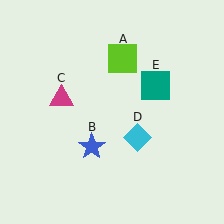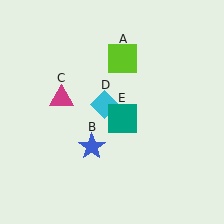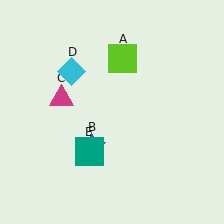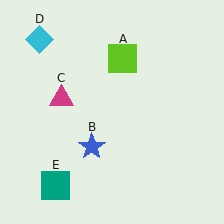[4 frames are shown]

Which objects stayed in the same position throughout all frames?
Lime square (object A) and blue star (object B) and magenta triangle (object C) remained stationary.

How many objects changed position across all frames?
2 objects changed position: cyan diamond (object D), teal square (object E).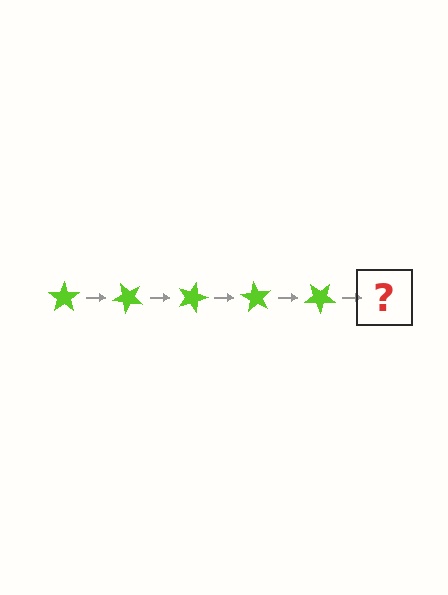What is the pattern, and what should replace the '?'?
The pattern is that the star rotates 45 degrees each step. The '?' should be a lime star rotated 225 degrees.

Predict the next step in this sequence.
The next step is a lime star rotated 225 degrees.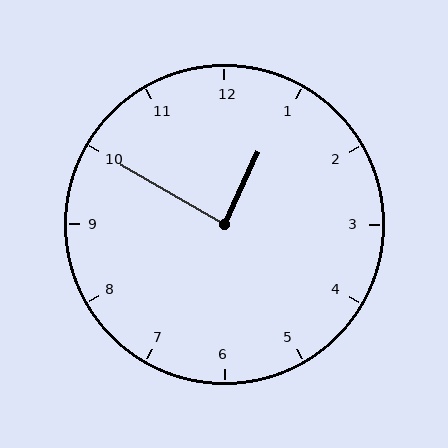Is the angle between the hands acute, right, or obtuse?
It is right.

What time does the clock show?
12:50.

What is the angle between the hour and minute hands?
Approximately 85 degrees.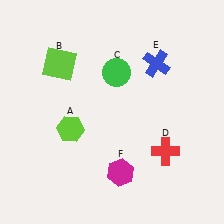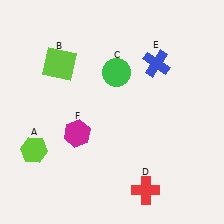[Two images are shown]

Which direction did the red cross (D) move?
The red cross (D) moved down.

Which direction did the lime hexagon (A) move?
The lime hexagon (A) moved left.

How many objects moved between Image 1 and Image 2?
3 objects moved between the two images.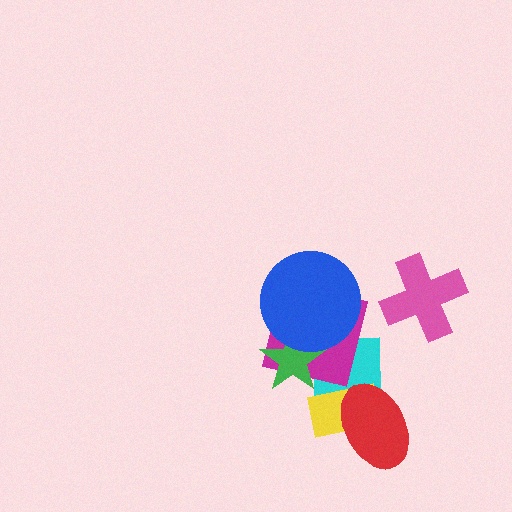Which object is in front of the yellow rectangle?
The red ellipse is in front of the yellow rectangle.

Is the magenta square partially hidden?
Yes, it is partially covered by another shape.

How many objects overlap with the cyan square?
4 objects overlap with the cyan square.